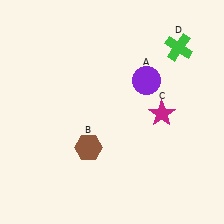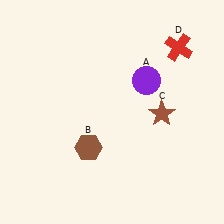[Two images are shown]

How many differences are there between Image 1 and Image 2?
There are 2 differences between the two images.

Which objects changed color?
C changed from magenta to brown. D changed from green to red.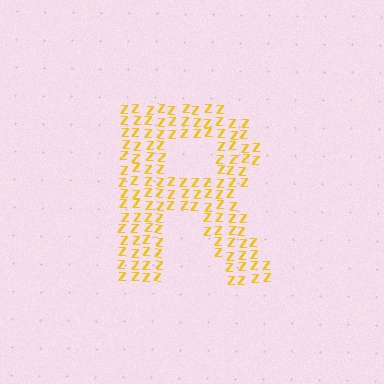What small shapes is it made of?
It is made of small letter Z's.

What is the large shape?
The large shape is the letter R.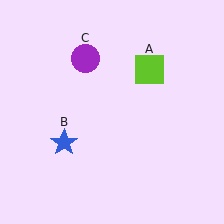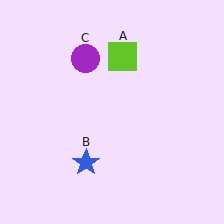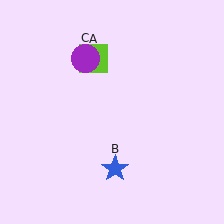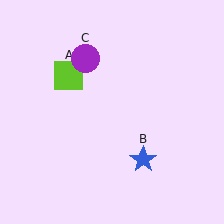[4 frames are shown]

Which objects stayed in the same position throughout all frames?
Purple circle (object C) remained stationary.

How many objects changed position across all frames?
2 objects changed position: lime square (object A), blue star (object B).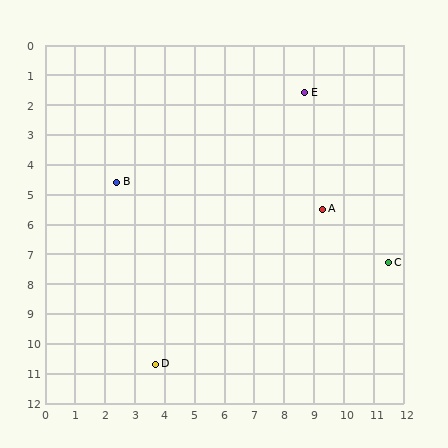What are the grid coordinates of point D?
Point D is at approximately (3.7, 10.7).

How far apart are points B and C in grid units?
Points B and C are about 9.5 grid units apart.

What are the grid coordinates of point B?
Point B is at approximately (2.4, 4.6).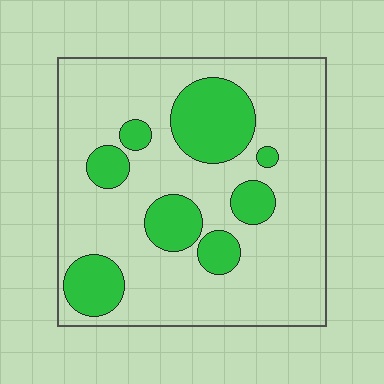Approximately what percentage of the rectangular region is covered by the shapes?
Approximately 25%.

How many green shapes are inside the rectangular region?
8.